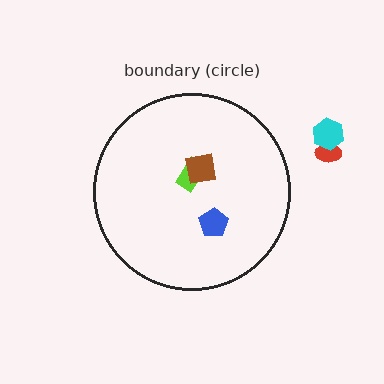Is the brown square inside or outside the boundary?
Inside.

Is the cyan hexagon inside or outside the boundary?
Outside.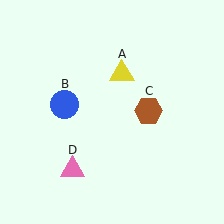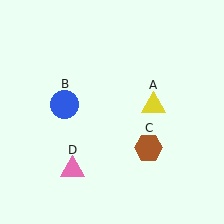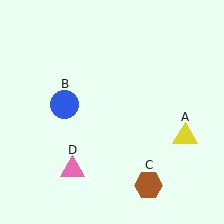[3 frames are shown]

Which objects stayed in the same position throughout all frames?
Blue circle (object B) and pink triangle (object D) remained stationary.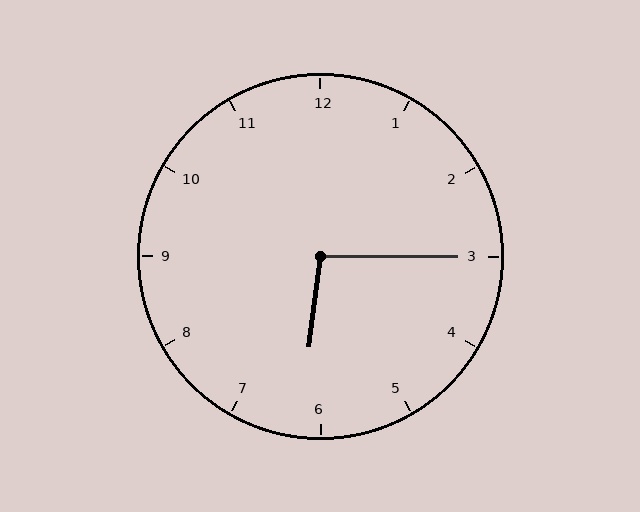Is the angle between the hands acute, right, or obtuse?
It is obtuse.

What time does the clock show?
6:15.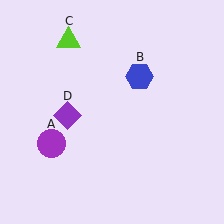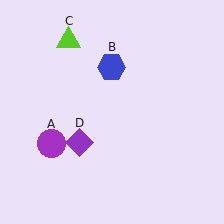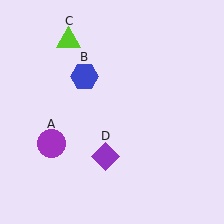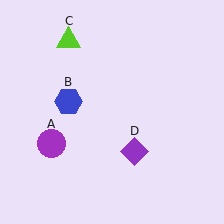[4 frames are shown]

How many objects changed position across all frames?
2 objects changed position: blue hexagon (object B), purple diamond (object D).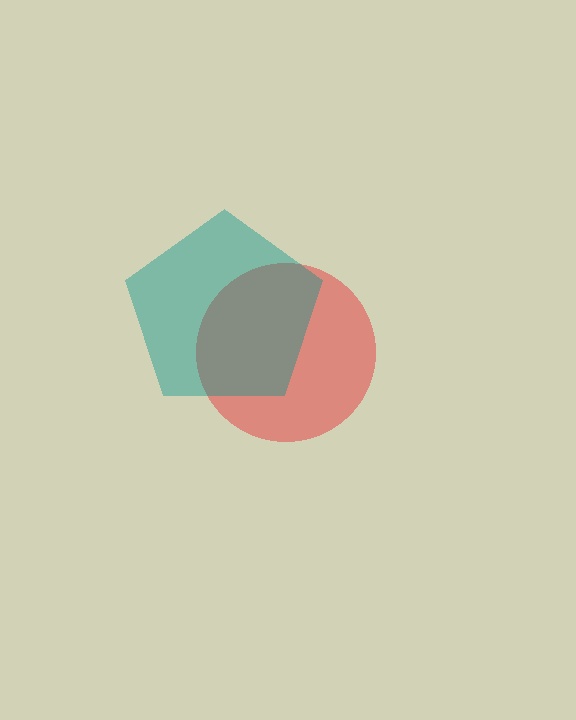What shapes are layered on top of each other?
The layered shapes are: a red circle, a teal pentagon.